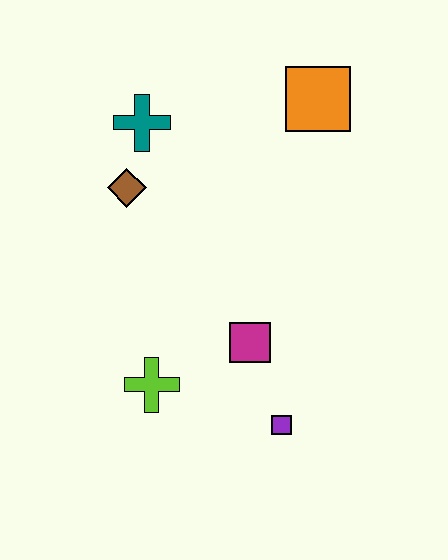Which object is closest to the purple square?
The magenta square is closest to the purple square.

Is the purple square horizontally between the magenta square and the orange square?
Yes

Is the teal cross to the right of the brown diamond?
Yes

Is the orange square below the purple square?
No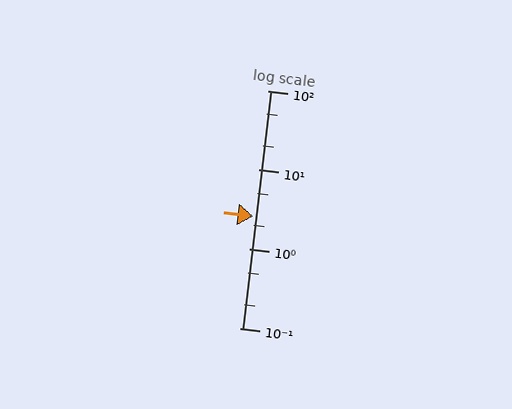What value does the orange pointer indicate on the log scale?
The pointer indicates approximately 2.6.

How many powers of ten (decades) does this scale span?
The scale spans 3 decades, from 0.1 to 100.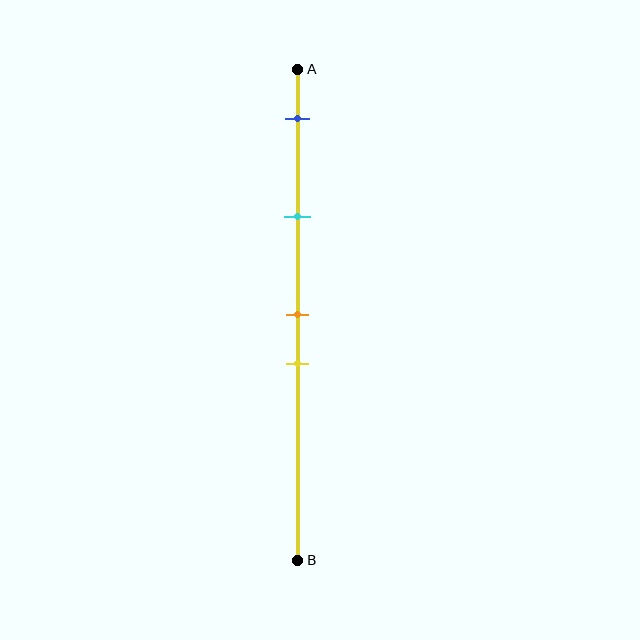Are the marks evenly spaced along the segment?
No, the marks are not evenly spaced.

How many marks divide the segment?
There are 4 marks dividing the segment.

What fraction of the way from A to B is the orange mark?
The orange mark is approximately 50% (0.5) of the way from A to B.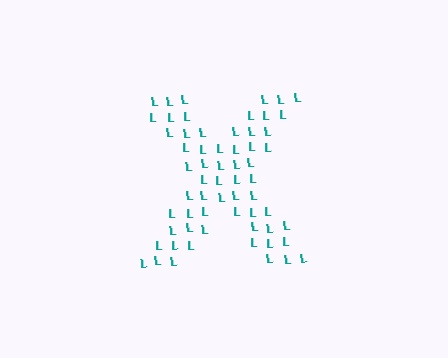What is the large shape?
The large shape is the letter X.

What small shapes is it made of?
It is made of small letter L's.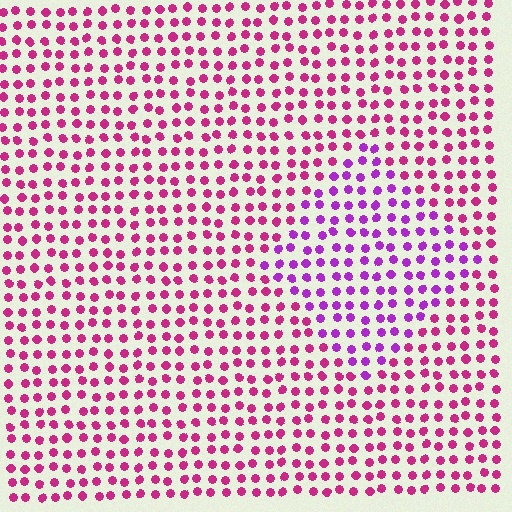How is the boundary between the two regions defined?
The boundary is defined purely by a slight shift in hue (about 36 degrees). Spacing, size, and orientation are identical on both sides.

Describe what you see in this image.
The image is filled with small magenta elements in a uniform arrangement. A diamond-shaped region is visible where the elements are tinted to a slightly different hue, forming a subtle color boundary.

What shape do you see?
I see a diamond.